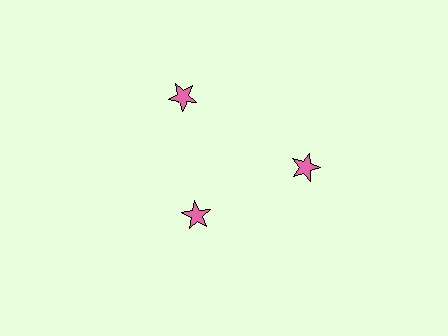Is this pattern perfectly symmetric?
No. The 3 pink stars are arranged in a ring, but one element near the 7 o'clock position is pulled inward toward the center, breaking the 3-fold rotational symmetry.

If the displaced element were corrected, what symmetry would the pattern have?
It would have 3-fold rotational symmetry — the pattern would map onto itself every 120 degrees.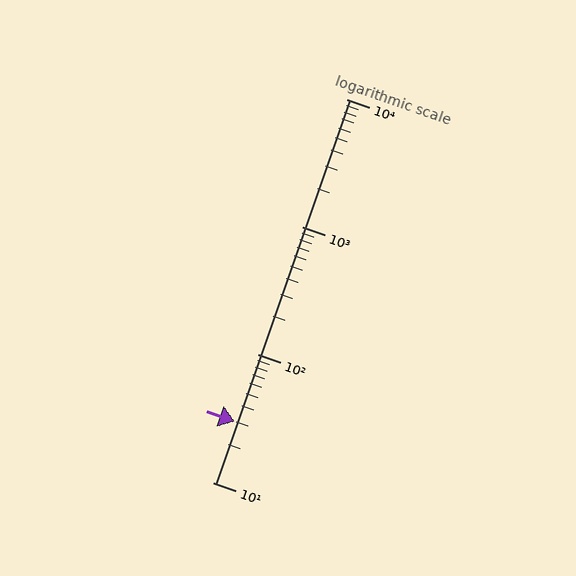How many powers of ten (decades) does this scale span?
The scale spans 3 decades, from 10 to 10000.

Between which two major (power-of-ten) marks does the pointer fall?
The pointer is between 10 and 100.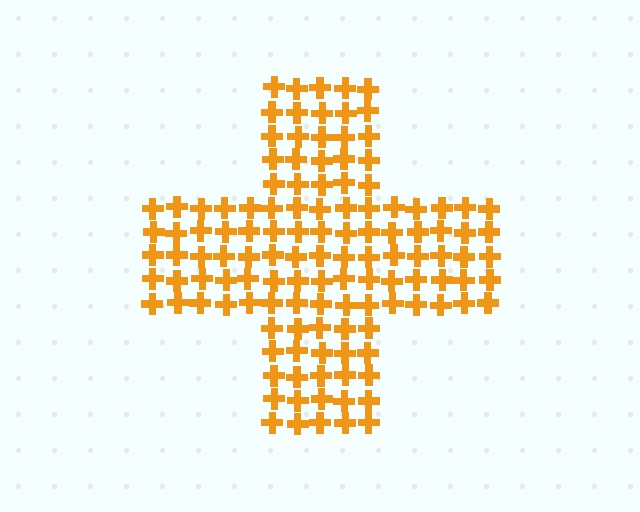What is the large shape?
The large shape is a cross.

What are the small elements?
The small elements are crosses.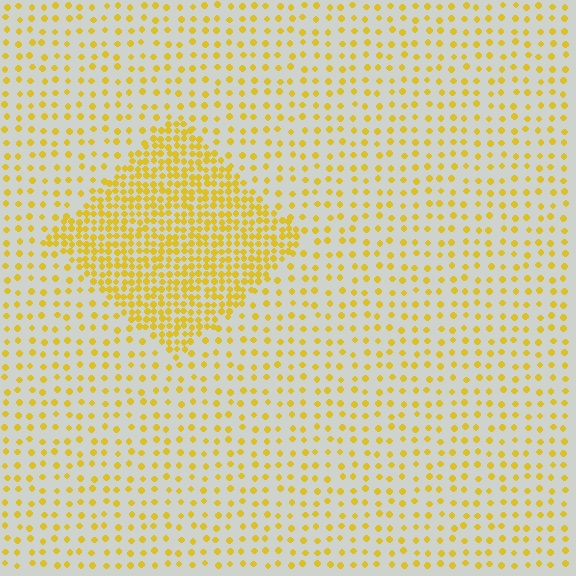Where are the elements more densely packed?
The elements are more densely packed inside the diamond boundary.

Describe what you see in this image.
The image contains small yellow elements arranged at two different densities. A diamond-shaped region is visible where the elements are more densely packed than the surrounding area.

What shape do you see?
I see a diamond.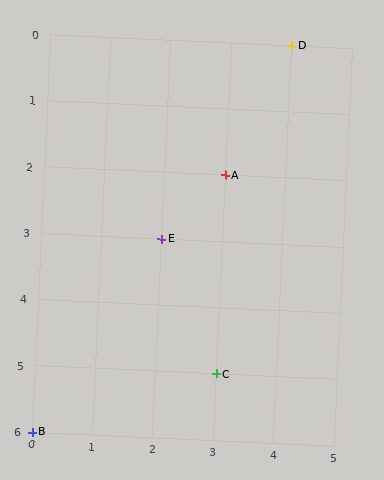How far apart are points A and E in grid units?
Points A and E are 1 column and 1 row apart (about 1.4 grid units diagonally).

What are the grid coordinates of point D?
Point D is at grid coordinates (4, 0).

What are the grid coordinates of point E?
Point E is at grid coordinates (2, 3).